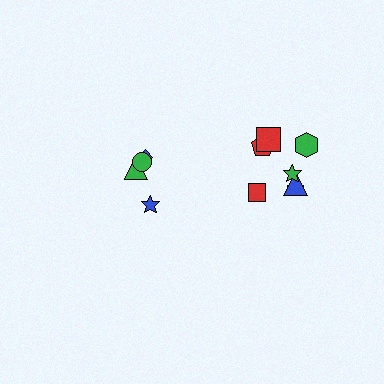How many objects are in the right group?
There are 7 objects.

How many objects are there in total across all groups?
There are 11 objects.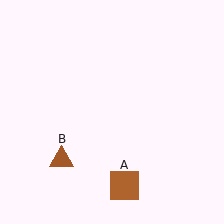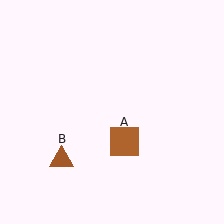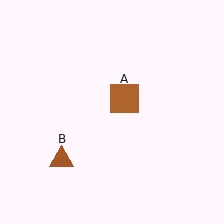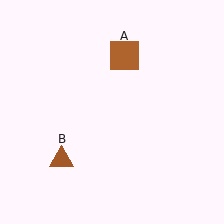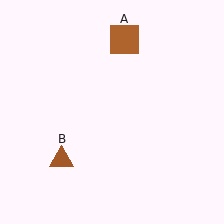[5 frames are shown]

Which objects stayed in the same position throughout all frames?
Brown triangle (object B) remained stationary.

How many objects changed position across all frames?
1 object changed position: brown square (object A).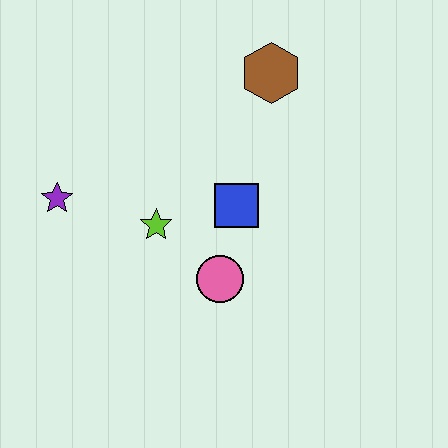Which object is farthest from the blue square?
The purple star is farthest from the blue square.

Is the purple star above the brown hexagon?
No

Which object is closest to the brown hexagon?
The blue square is closest to the brown hexagon.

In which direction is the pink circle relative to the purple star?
The pink circle is to the right of the purple star.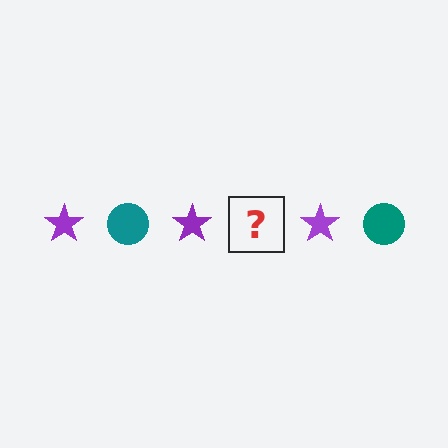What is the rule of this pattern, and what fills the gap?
The rule is that the pattern alternates between purple star and teal circle. The gap should be filled with a teal circle.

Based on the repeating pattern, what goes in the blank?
The blank should be a teal circle.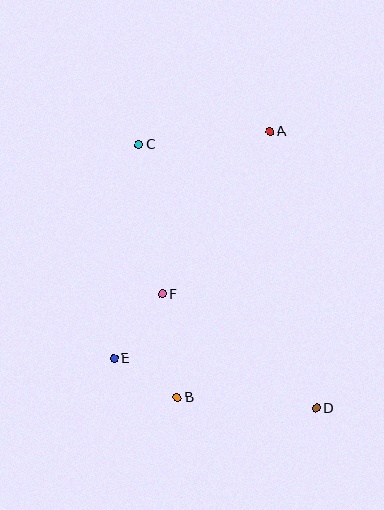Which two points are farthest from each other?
Points C and D are farthest from each other.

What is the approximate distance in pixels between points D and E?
The distance between D and E is approximately 209 pixels.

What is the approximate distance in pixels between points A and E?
The distance between A and E is approximately 275 pixels.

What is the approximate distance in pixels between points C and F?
The distance between C and F is approximately 152 pixels.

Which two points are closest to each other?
Points B and E are closest to each other.